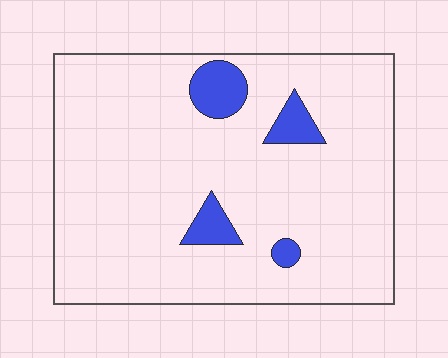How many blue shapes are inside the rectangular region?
4.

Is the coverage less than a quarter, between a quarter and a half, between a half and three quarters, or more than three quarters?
Less than a quarter.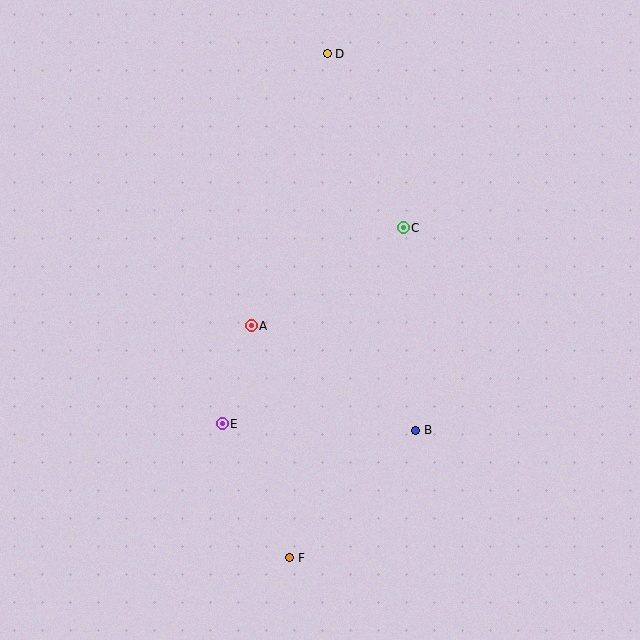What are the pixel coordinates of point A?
Point A is at (251, 326).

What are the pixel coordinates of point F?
Point F is at (290, 558).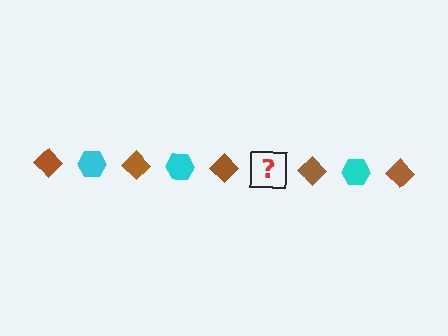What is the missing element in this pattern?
The missing element is a cyan hexagon.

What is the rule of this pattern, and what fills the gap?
The rule is that the pattern alternates between brown diamond and cyan hexagon. The gap should be filled with a cyan hexagon.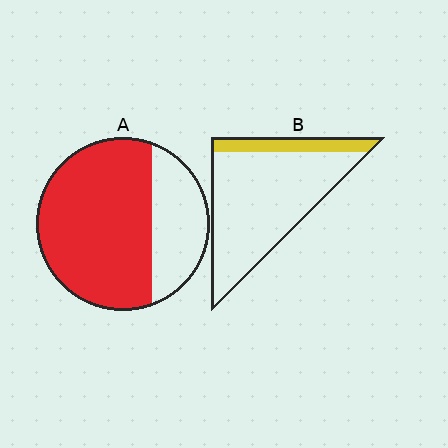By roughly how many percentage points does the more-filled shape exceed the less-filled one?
By roughly 55 percentage points (A over B).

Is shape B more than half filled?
No.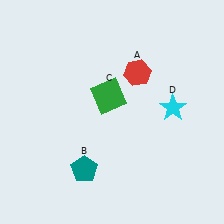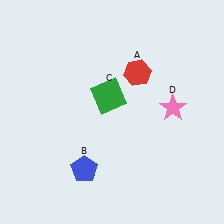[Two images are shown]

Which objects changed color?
B changed from teal to blue. D changed from cyan to pink.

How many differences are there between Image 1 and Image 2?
There are 2 differences between the two images.